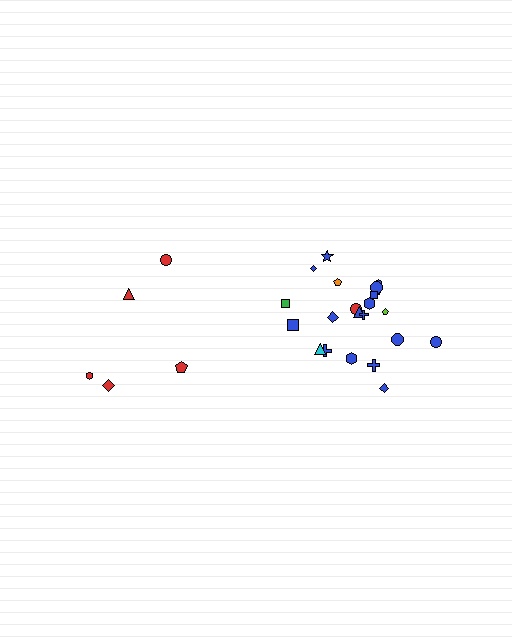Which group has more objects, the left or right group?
The right group.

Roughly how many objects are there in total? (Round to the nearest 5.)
Roughly 25 objects in total.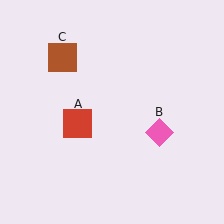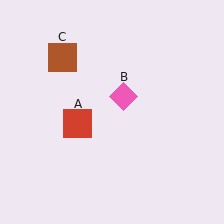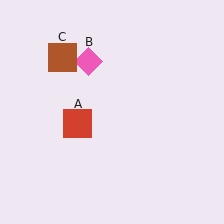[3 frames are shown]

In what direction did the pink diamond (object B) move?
The pink diamond (object B) moved up and to the left.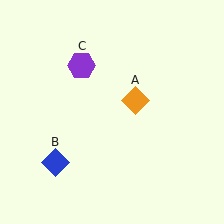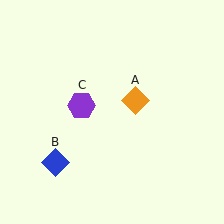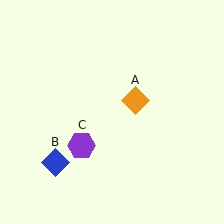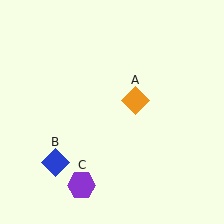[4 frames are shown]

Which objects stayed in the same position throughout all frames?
Orange diamond (object A) and blue diamond (object B) remained stationary.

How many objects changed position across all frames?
1 object changed position: purple hexagon (object C).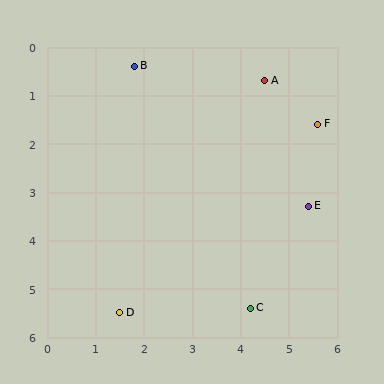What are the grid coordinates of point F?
Point F is at approximately (5.6, 1.6).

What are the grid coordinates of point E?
Point E is at approximately (5.4, 3.3).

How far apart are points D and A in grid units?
Points D and A are about 5.7 grid units apart.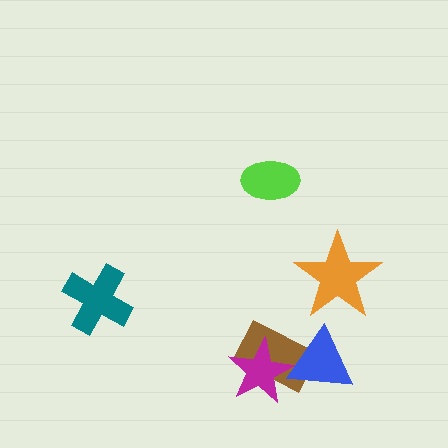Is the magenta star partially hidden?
Yes, it is partially covered by another shape.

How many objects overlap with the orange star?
0 objects overlap with the orange star.